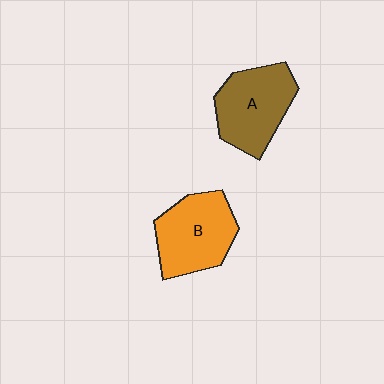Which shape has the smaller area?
Shape B (orange).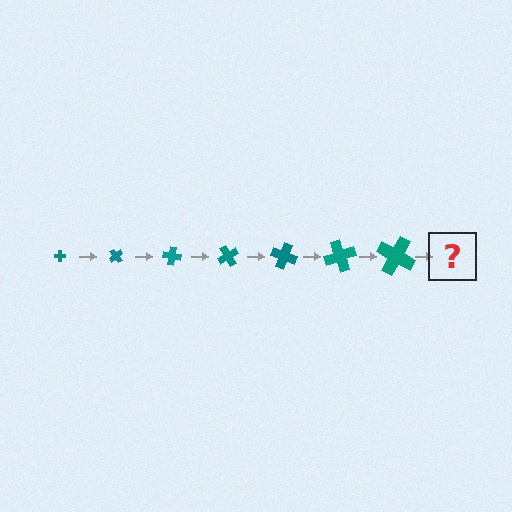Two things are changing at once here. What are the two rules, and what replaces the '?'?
The two rules are that the cross grows larger each step and it rotates 50 degrees each step. The '?' should be a cross, larger than the previous one and rotated 350 degrees from the start.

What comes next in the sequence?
The next element should be a cross, larger than the previous one and rotated 350 degrees from the start.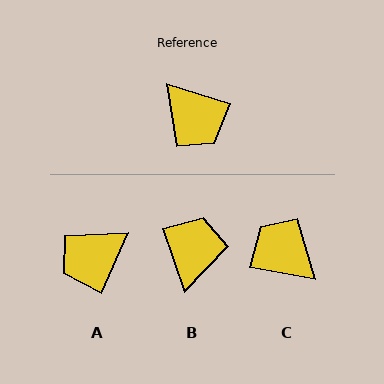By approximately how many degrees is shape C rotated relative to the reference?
Approximately 173 degrees clockwise.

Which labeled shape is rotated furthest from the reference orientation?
C, about 173 degrees away.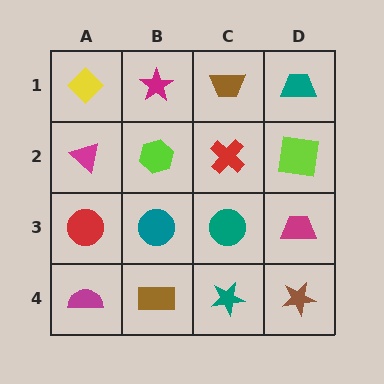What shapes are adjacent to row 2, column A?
A yellow diamond (row 1, column A), a red circle (row 3, column A), a lime hexagon (row 2, column B).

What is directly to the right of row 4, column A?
A brown rectangle.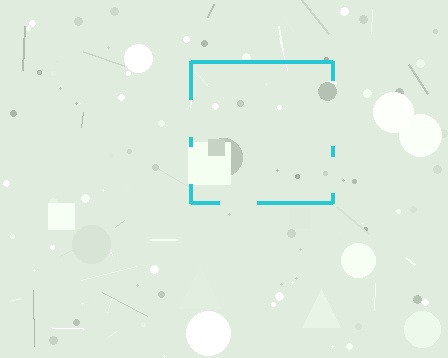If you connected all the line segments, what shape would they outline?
They would outline a square.